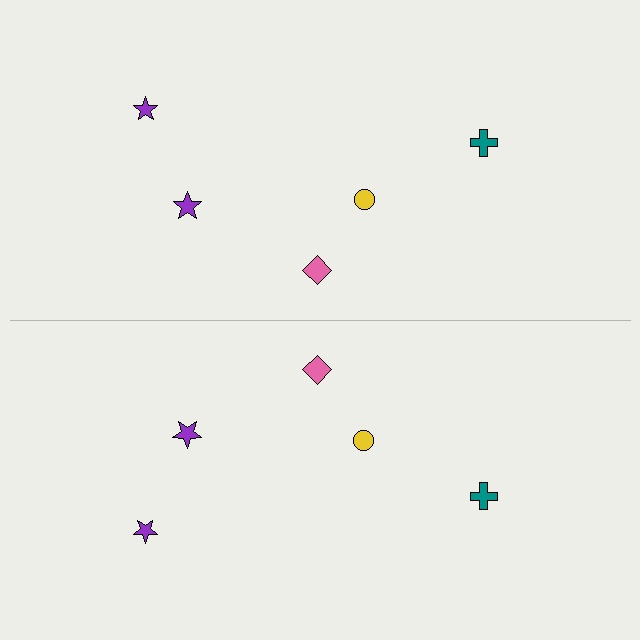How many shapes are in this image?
There are 10 shapes in this image.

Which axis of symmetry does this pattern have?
The pattern has a horizontal axis of symmetry running through the center of the image.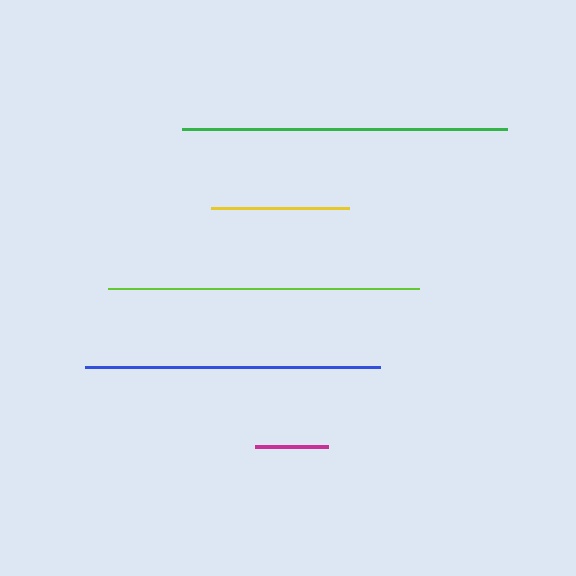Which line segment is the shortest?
The magenta line is the shortest at approximately 74 pixels.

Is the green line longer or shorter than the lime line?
The green line is longer than the lime line.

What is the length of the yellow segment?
The yellow segment is approximately 138 pixels long.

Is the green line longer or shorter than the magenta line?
The green line is longer than the magenta line.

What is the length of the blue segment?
The blue segment is approximately 295 pixels long.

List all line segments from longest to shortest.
From longest to shortest: green, lime, blue, yellow, magenta.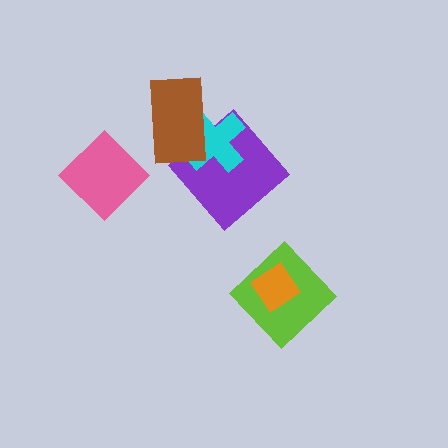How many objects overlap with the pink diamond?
0 objects overlap with the pink diamond.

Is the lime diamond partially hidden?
Yes, it is partially covered by another shape.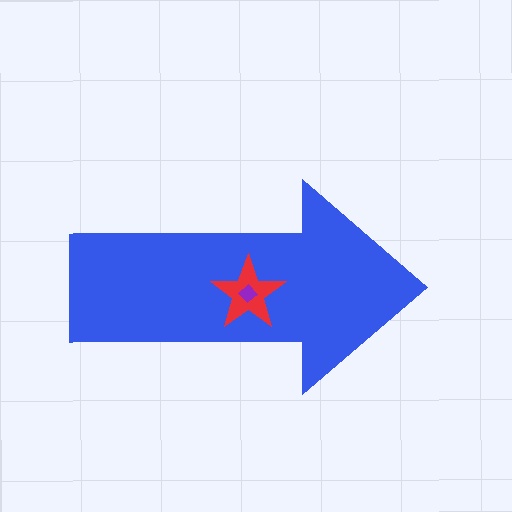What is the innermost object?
The purple diamond.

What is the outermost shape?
The blue arrow.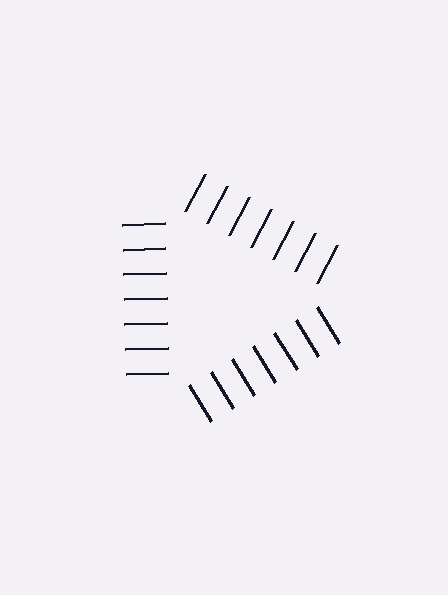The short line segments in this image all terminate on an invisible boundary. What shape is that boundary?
An illusory triangle — the line segments terminate on its edges but no continuous stroke is drawn.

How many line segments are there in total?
21 — 7 along each of the 3 edges.